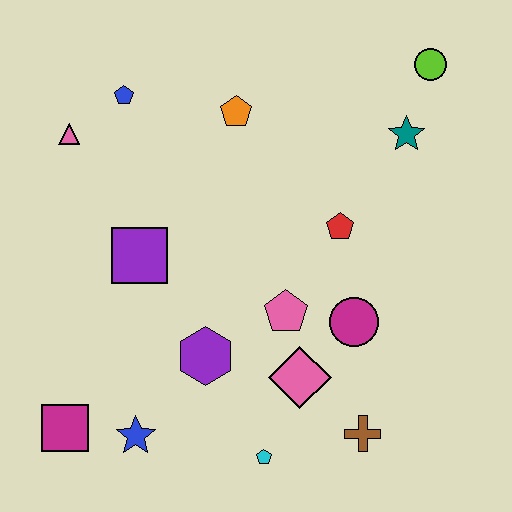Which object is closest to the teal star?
The lime circle is closest to the teal star.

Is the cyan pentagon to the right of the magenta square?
Yes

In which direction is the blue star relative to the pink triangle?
The blue star is below the pink triangle.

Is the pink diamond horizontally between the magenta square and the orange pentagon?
No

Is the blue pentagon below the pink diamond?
No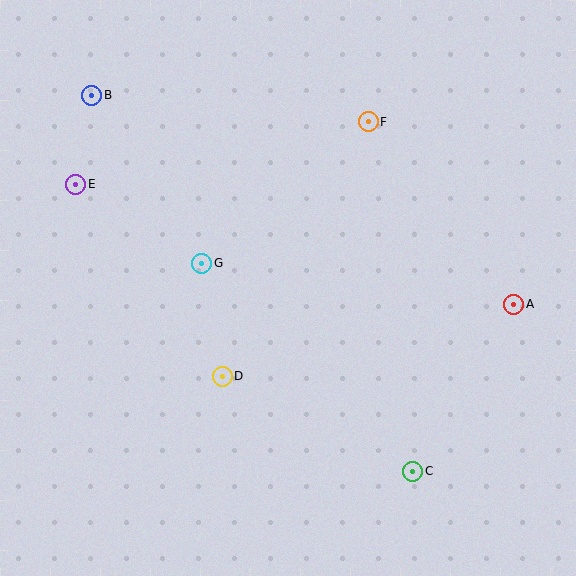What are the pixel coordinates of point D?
Point D is at (222, 376).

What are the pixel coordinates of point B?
Point B is at (92, 95).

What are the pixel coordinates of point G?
Point G is at (202, 263).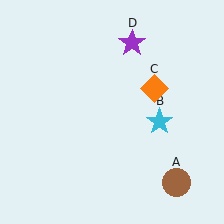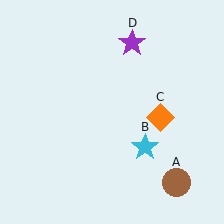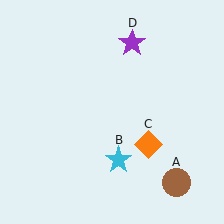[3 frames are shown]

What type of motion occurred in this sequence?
The cyan star (object B), orange diamond (object C) rotated clockwise around the center of the scene.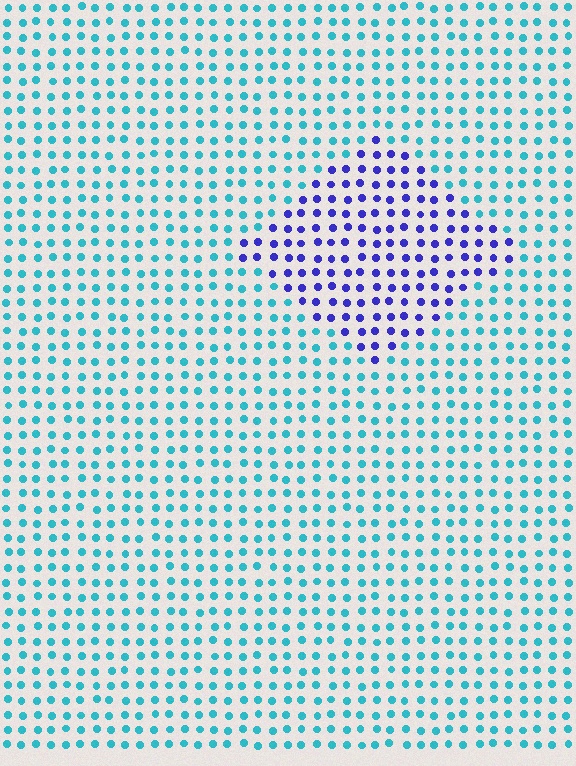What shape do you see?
I see a diamond.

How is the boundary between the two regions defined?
The boundary is defined purely by a slight shift in hue (about 60 degrees). Spacing, size, and orientation are identical on both sides.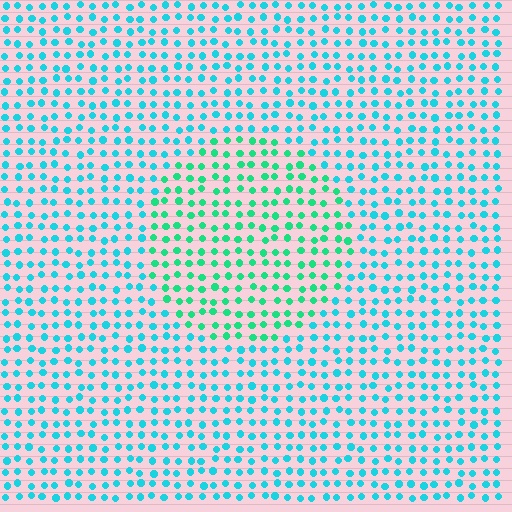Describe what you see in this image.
The image is filled with small cyan elements in a uniform arrangement. A circle-shaped region is visible where the elements are tinted to a slightly different hue, forming a subtle color boundary.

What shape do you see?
I see a circle.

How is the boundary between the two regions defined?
The boundary is defined purely by a slight shift in hue (about 32 degrees). Spacing, size, and orientation are identical on both sides.